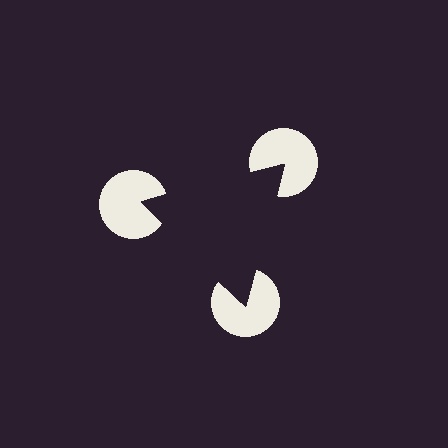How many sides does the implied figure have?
3 sides.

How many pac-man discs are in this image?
There are 3 — one at each vertex of the illusory triangle.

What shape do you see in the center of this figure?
An illusory triangle — its edges are inferred from the aligned wedge cuts in the pac-man discs, not physically drawn.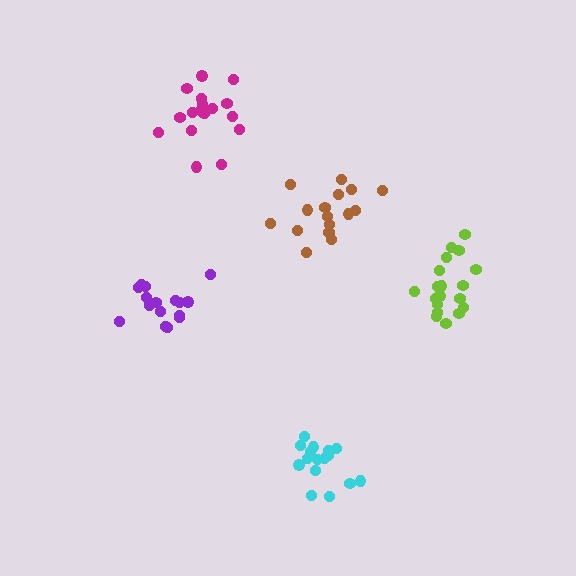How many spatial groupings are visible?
There are 5 spatial groupings.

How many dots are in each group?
Group 1: 18 dots, Group 2: 16 dots, Group 3: 16 dots, Group 4: 16 dots, Group 5: 19 dots (85 total).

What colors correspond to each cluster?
The clusters are colored: magenta, purple, cyan, brown, lime.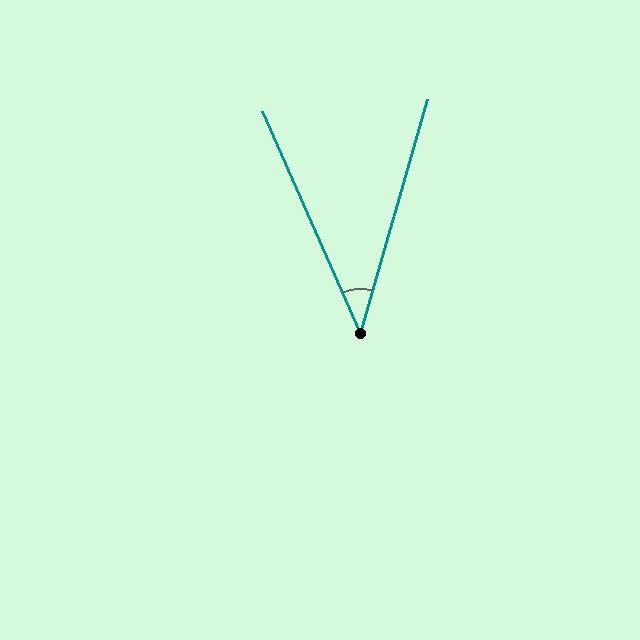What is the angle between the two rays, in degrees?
Approximately 40 degrees.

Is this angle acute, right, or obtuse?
It is acute.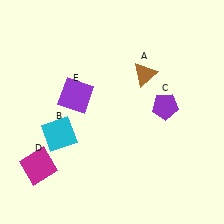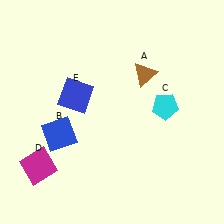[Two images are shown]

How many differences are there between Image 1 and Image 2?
There are 3 differences between the two images.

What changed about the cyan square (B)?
In Image 1, B is cyan. In Image 2, it changed to blue.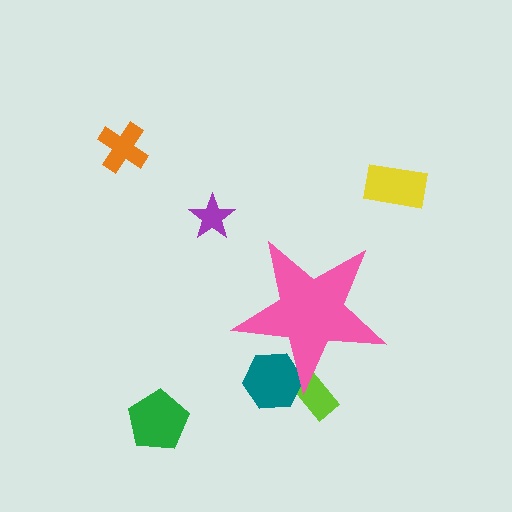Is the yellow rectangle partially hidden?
No, the yellow rectangle is fully visible.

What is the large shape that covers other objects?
A pink star.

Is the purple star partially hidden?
No, the purple star is fully visible.